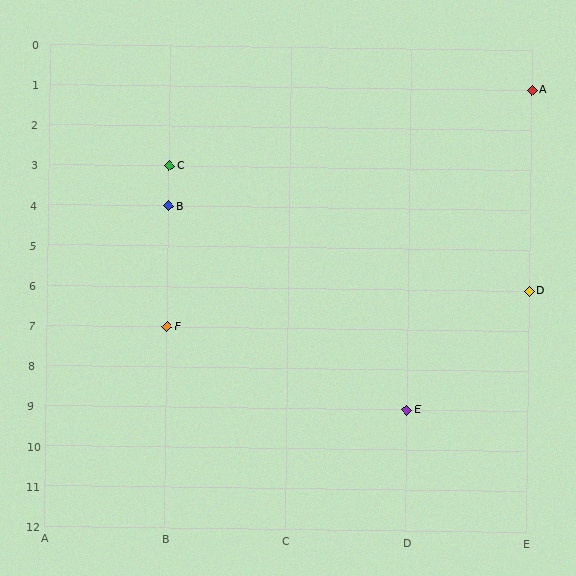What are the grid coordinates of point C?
Point C is at grid coordinates (B, 3).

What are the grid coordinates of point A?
Point A is at grid coordinates (E, 1).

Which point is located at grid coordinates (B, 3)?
Point C is at (B, 3).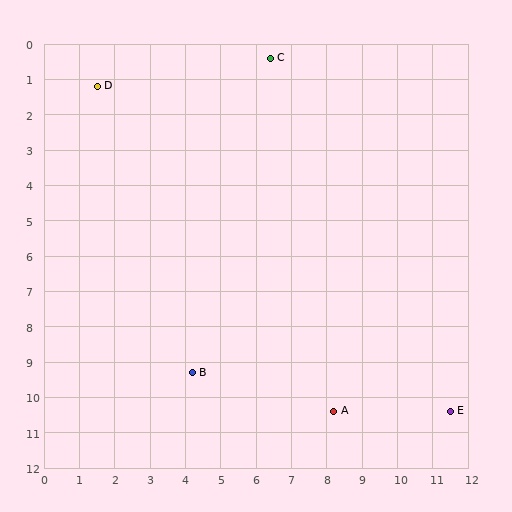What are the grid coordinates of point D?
Point D is at approximately (1.5, 1.2).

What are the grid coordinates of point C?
Point C is at approximately (6.4, 0.4).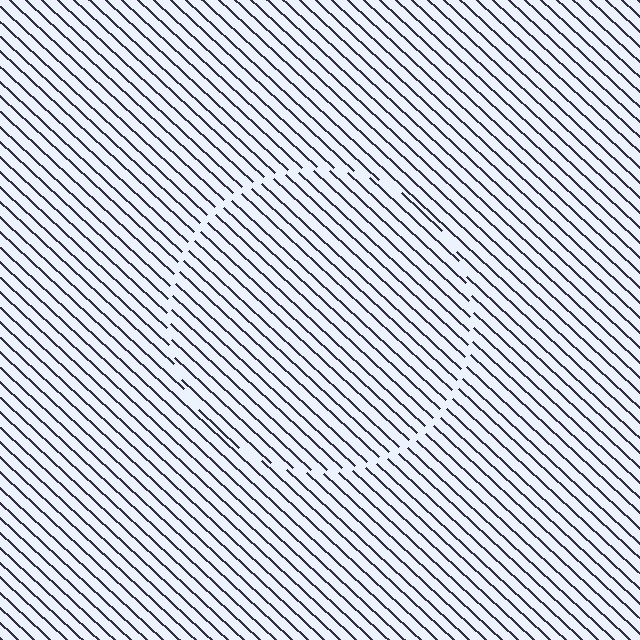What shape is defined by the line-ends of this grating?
An illusory circle. The interior of the shape contains the same grating, shifted by half a period — the contour is defined by the phase discontinuity where line-ends from the inner and outer gratings abut.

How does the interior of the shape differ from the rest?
The interior of the shape contains the same grating, shifted by half a period — the contour is defined by the phase discontinuity where line-ends from the inner and outer gratings abut.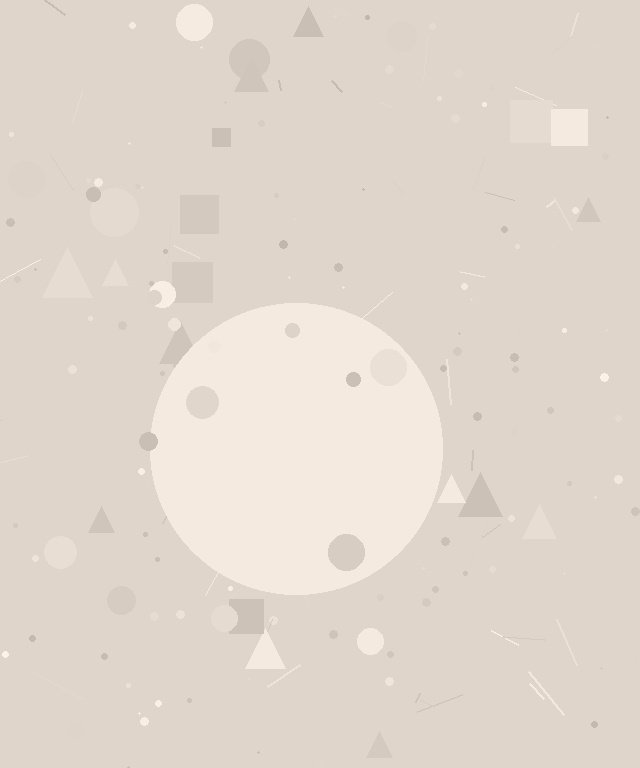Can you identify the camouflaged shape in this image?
The camouflaged shape is a circle.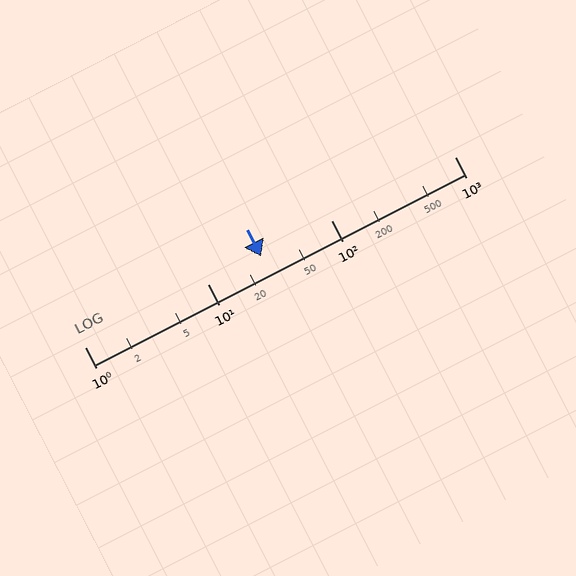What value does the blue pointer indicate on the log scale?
The pointer indicates approximately 27.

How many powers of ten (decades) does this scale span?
The scale spans 3 decades, from 1 to 1000.